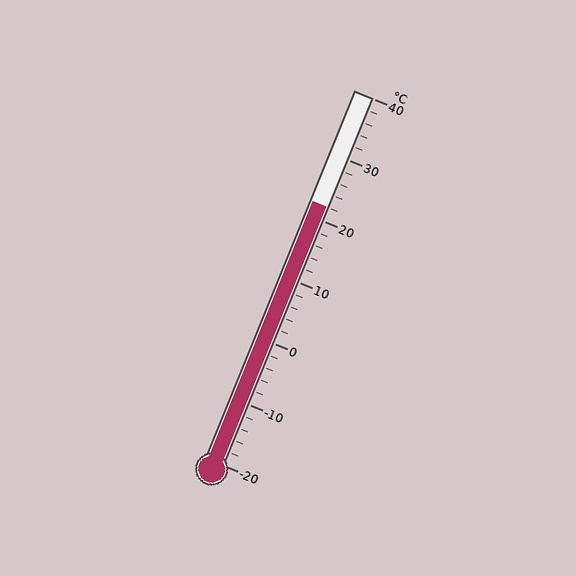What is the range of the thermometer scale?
The thermometer scale ranges from -20°C to 40°C.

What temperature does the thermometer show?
The thermometer shows approximately 22°C.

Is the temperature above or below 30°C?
The temperature is below 30°C.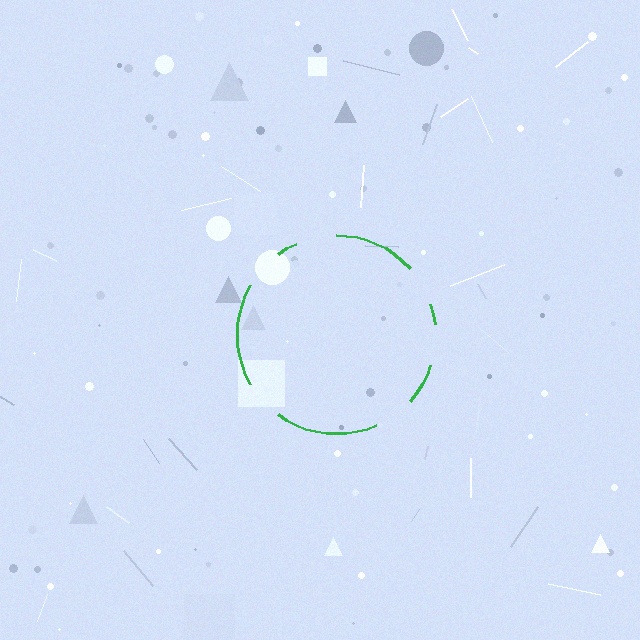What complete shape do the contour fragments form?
The contour fragments form a circle.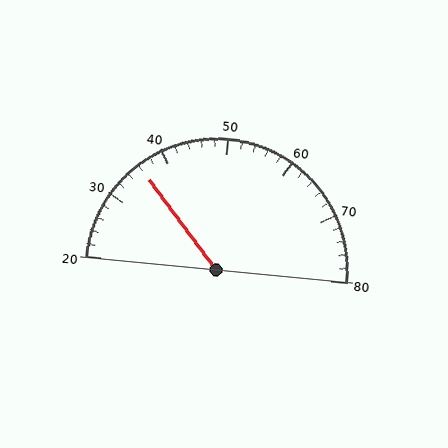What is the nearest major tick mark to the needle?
The nearest major tick mark is 40.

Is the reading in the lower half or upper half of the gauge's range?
The reading is in the lower half of the range (20 to 80).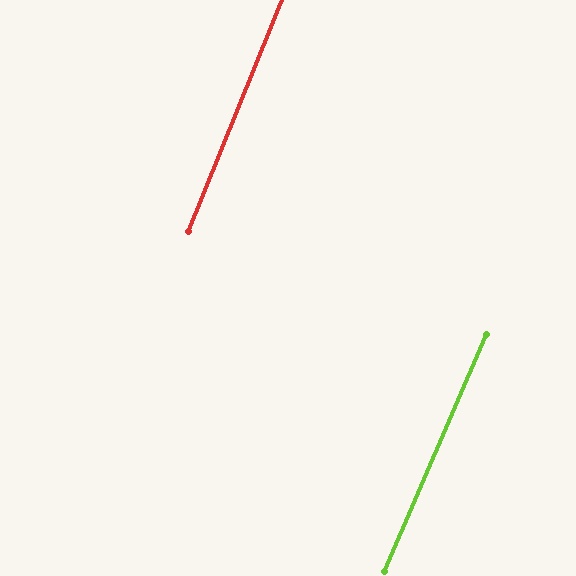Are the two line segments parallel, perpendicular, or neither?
Parallel — their directions differ by only 1.3°.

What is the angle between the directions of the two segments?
Approximately 1 degree.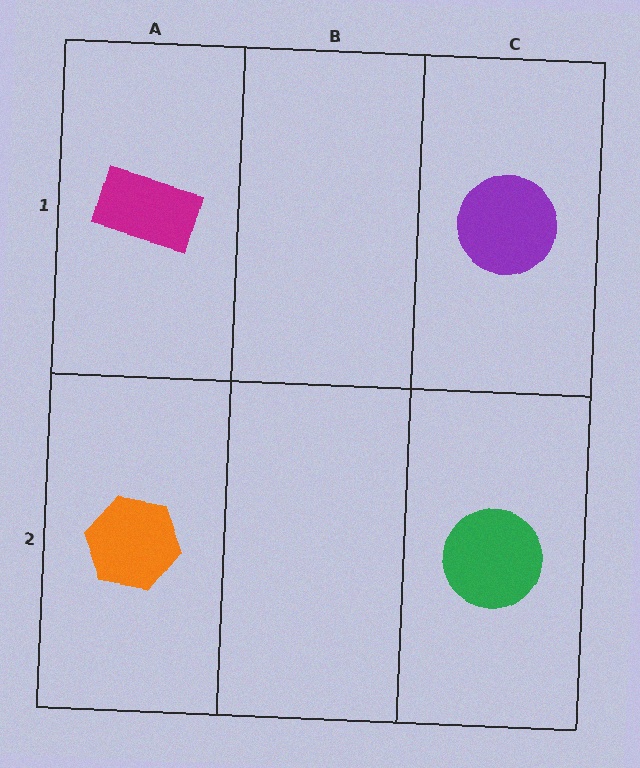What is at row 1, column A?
A magenta rectangle.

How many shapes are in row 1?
2 shapes.